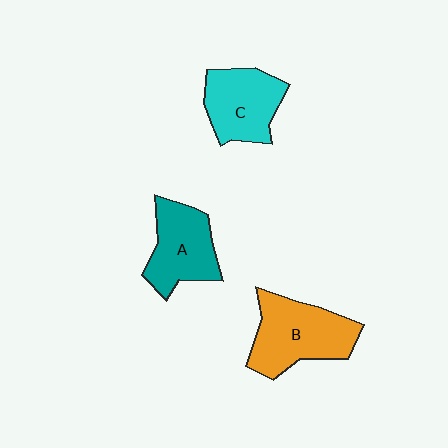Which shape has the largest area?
Shape B (orange).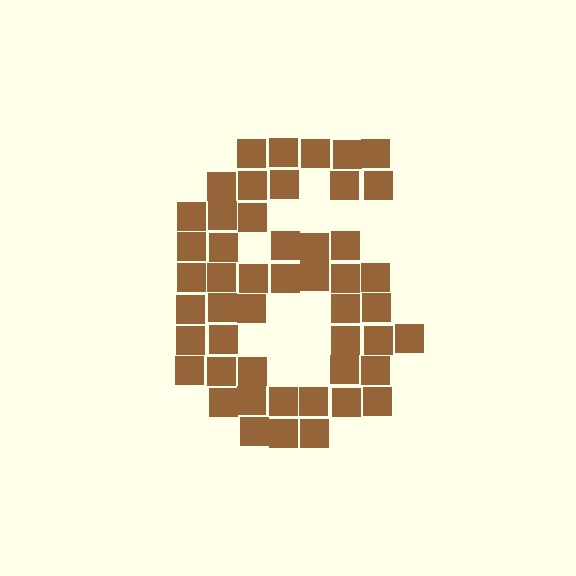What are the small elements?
The small elements are squares.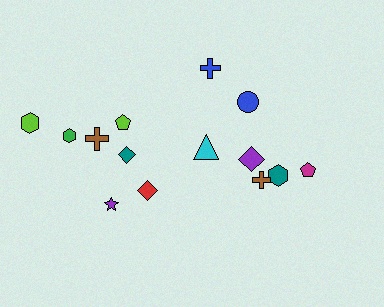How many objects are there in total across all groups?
There are 14 objects.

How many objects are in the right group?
There are 6 objects.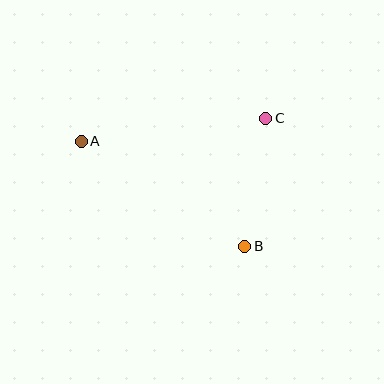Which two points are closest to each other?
Points B and C are closest to each other.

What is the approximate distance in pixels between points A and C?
The distance between A and C is approximately 186 pixels.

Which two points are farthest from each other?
Points A and B are farthest from each other.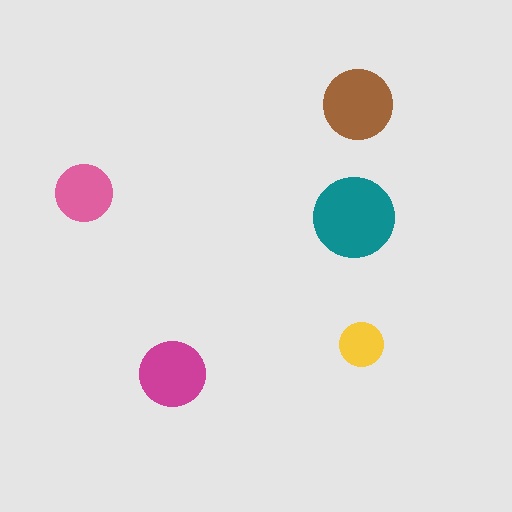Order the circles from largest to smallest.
the teal one, the brown one, the magenta one, the pink one, the yellow one.